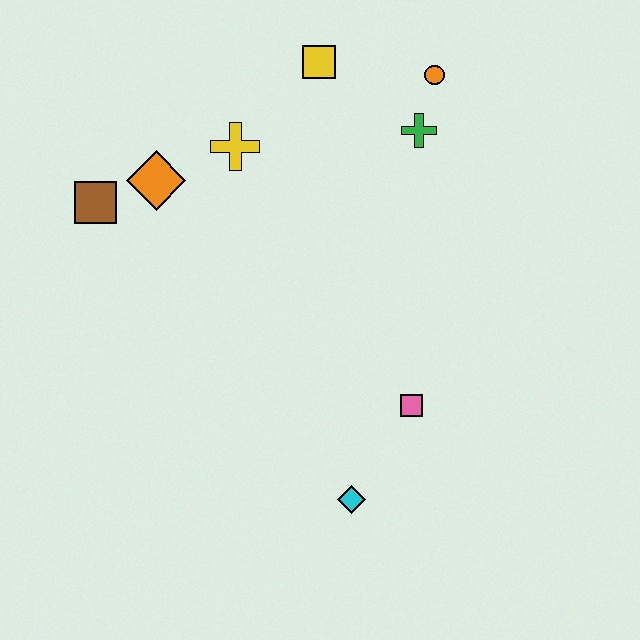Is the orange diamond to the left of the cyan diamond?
Yes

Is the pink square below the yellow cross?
Yes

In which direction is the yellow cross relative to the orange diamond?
The yellow cross is to the right of the orange diamond.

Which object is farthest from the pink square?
The brown square is farthest from the pink square.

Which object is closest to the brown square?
The orange diamond is closest to the brown square.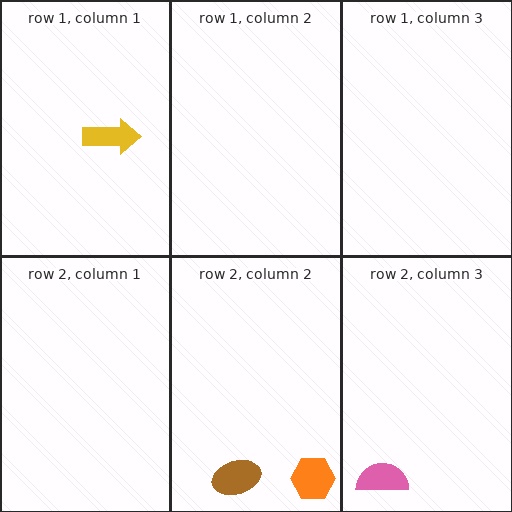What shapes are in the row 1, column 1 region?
The yellow arrow.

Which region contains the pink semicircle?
The row 2, column 3 region.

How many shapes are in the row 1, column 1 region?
1.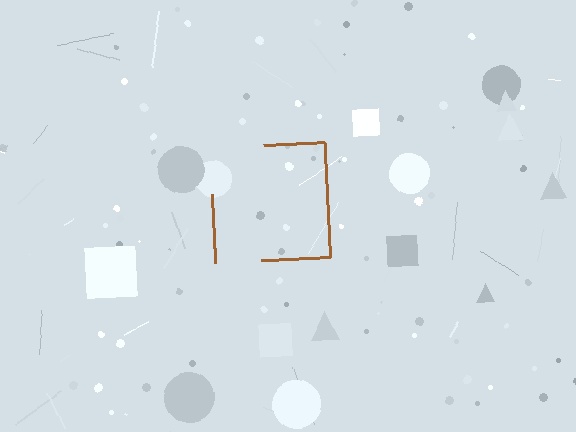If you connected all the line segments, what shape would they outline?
They would outline a square.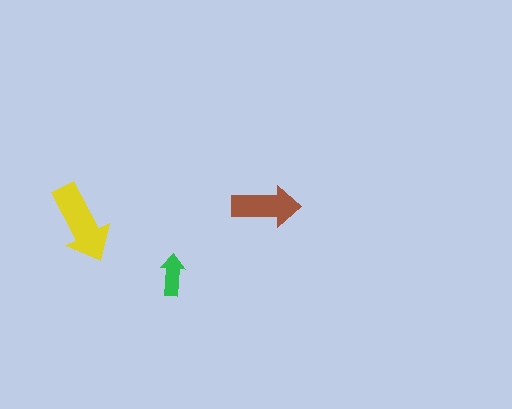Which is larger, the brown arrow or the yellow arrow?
The yellow one.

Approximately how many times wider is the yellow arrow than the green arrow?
About 2 times wider.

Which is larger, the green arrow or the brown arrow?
The brown one.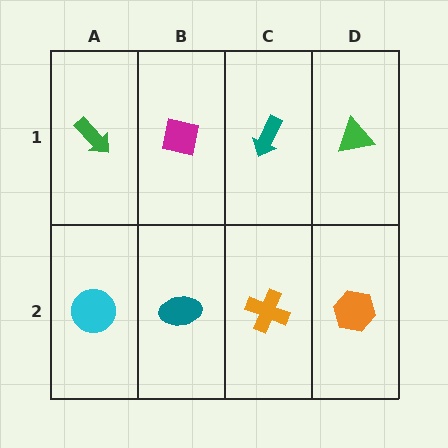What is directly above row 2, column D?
A green triangle.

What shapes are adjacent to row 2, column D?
A green triangle (row 1, column D), an orange cross (row 2, column C).